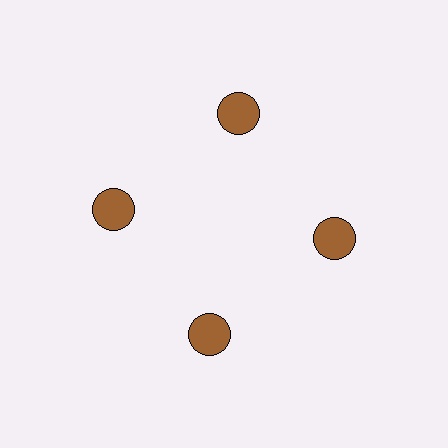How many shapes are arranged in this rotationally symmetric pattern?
There are 4 shapes, arranged in 4 groups of 1.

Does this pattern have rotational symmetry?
Yes, this pattern has 4-fold rotational symmetry. It looks the same after rotating 90 degrees around the center.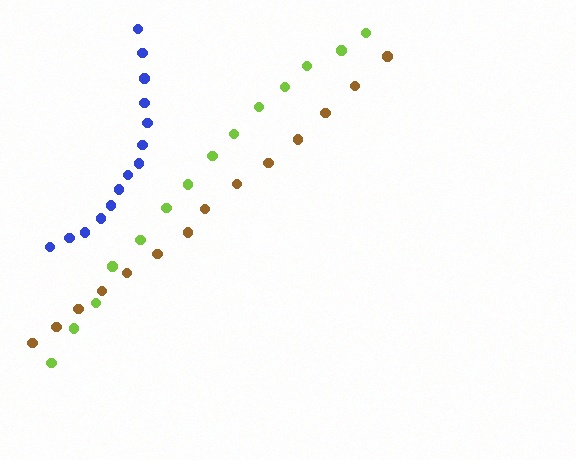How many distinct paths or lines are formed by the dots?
There are 3 distinct paths.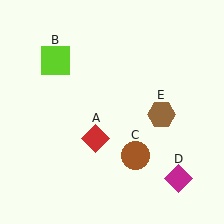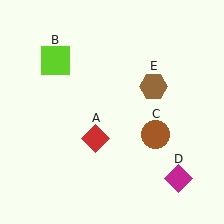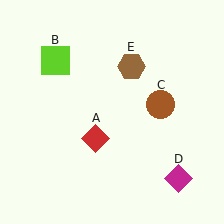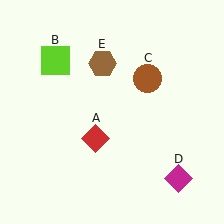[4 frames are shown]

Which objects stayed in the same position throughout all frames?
Red diamond (object A) and lime square (object B) and magenta diamond (object D) remained stationary.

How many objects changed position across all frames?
2 objects changed position: brown circle (object C), brown hexagon (object E).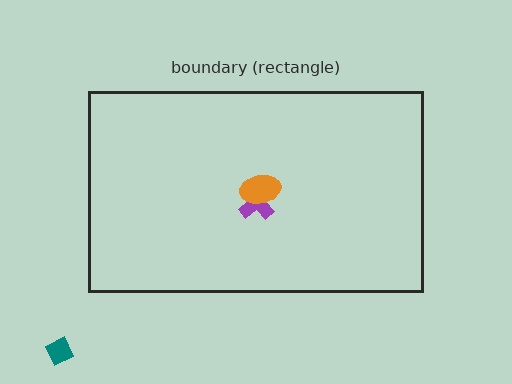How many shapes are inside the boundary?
2 inside, 1 outside.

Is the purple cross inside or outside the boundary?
Inside.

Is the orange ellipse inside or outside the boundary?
Inside.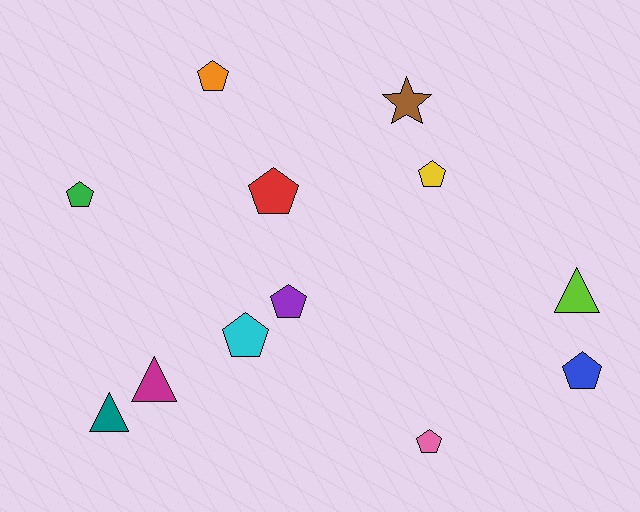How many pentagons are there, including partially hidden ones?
There are 8 pentagons.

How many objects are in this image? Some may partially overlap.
There are 12 objects.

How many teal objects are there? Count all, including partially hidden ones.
There is 1 teal object.